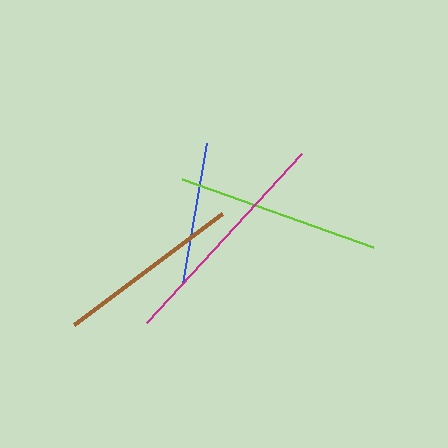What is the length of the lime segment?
The lime segment is approximately 203 pixels long.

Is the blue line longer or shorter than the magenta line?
The magenta line is longer than the blue line.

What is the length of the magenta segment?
The magenta segment is approximately 229 pixels long.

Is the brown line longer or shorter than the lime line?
The lime line is longer than the brown line.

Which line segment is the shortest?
The blue line is the shortest at approximately 142 pixels.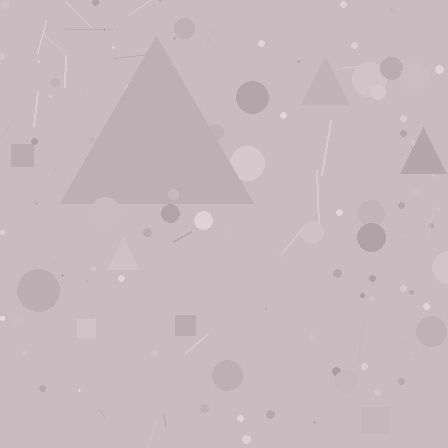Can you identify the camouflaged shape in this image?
The camouflaged shape is a triangle.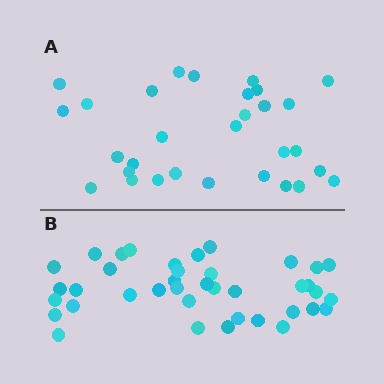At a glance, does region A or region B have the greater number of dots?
Region B (the bottom region) has more dots.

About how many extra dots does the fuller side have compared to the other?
Region B has roughly 8 or so more dots than region A.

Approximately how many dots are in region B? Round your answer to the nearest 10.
About 40 dots. (The exact count is 39, which rounds to 40.)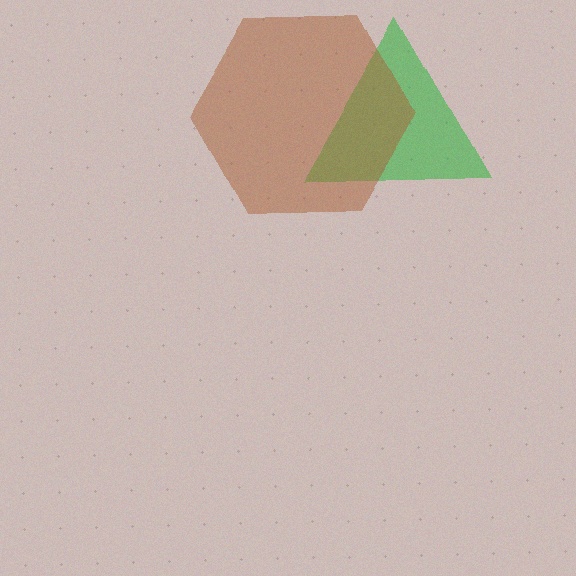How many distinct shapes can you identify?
There are 2 distinct shapes: a green triangle, a brown hexagon.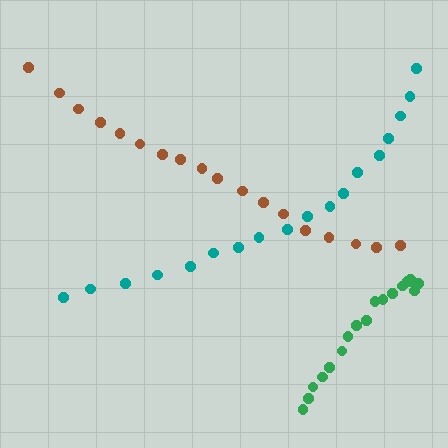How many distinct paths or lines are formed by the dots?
There are 3 distinct paths.